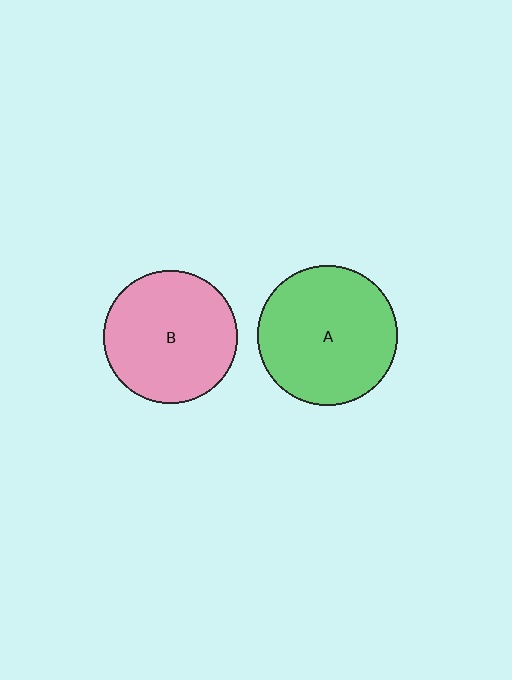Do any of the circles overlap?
No, none of the circles overlap.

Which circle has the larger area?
Circle A (green).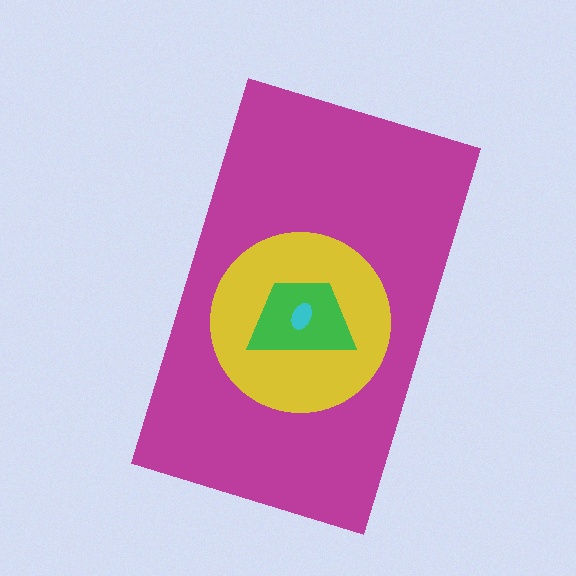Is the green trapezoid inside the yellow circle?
Yes.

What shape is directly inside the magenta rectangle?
The yellow circle.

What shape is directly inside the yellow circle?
The green trapezoid.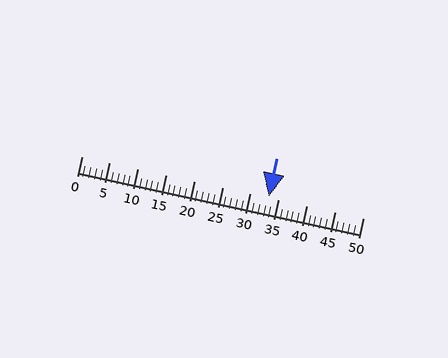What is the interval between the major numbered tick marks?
The major tick marks are spaced 5 units apart.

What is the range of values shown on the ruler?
The ruler shows values from 0 to 50.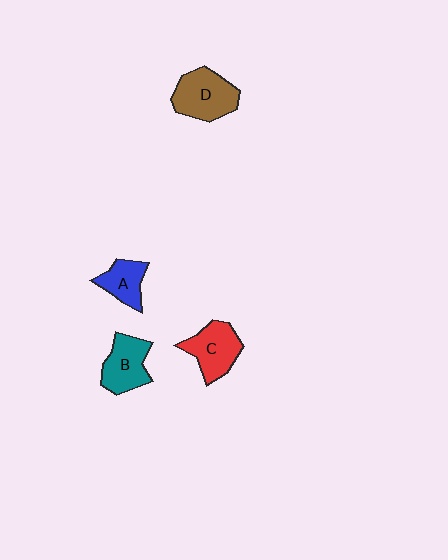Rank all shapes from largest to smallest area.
From largest to smallest: D (brown), C (red), B (teal), A (blue).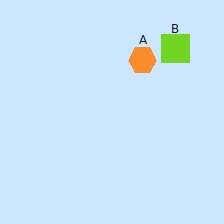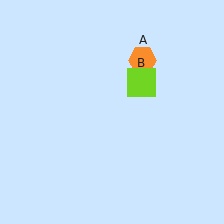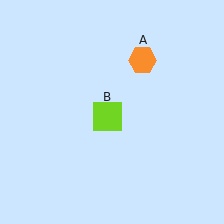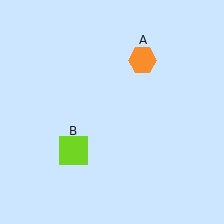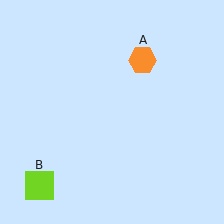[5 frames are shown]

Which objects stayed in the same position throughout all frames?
Orange hexagon (object A) remained stationary.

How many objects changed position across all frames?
1 object changed position: lime square (object B).